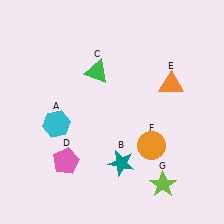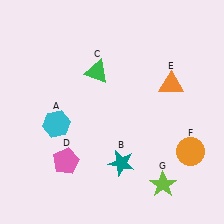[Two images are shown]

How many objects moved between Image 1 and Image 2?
1 object moved between the two images.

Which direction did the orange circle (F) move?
The orange circle (F) moved right.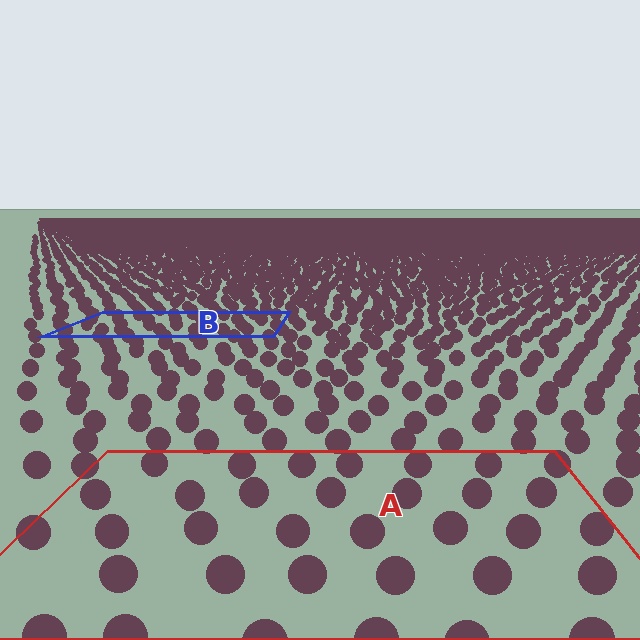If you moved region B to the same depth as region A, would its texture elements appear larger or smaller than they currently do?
They would appear larger. At a closer depth, the same texture elements are projected at a bigger on-screen size.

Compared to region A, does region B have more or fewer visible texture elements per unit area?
Region B has more texture elements per unit area — they are packed more densely because it is farther away.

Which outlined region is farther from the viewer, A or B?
Region B is farther from the viewer — the texture elements inside it appear smaller and more densely packed.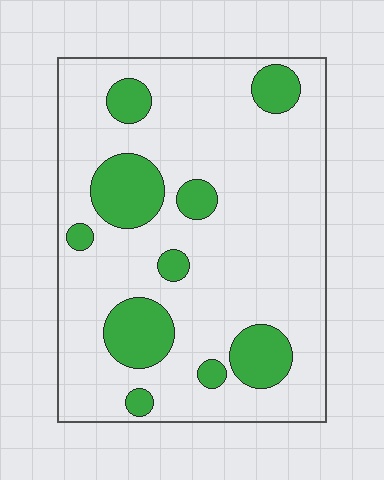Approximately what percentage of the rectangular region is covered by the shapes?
Approximately 20%.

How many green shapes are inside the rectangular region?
10.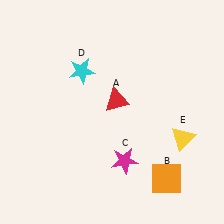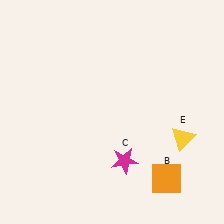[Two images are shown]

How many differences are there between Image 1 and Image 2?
There are 2 differences between the two images.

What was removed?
The cyan star (D), the red triangle (A) were removed in Image 2.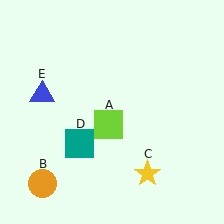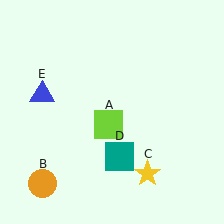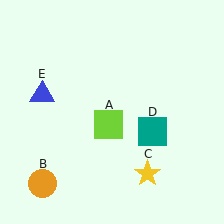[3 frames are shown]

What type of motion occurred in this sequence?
The teal square (object D) rotated counterclockwise around the center of the scene.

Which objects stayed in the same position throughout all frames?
Lime square (object A) and orange circle (object B) and yellow star (object C) and blue triangle (object E) remained stationary.